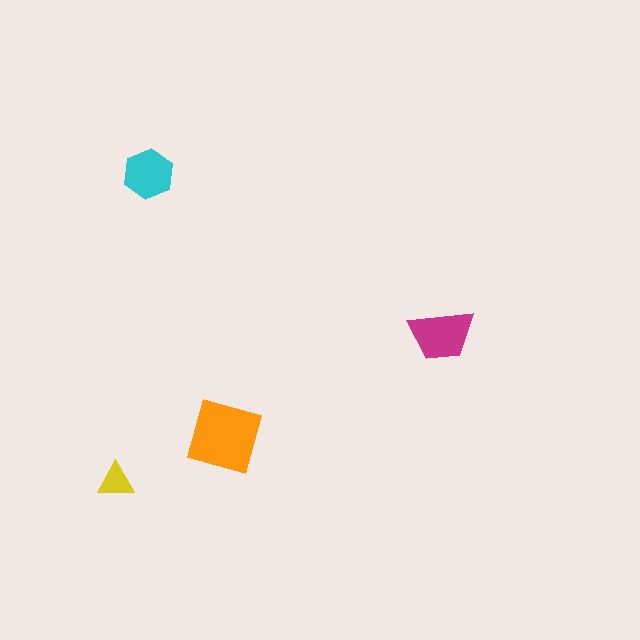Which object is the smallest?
The yellow triangle.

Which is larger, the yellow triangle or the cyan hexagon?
The cyan hexagon.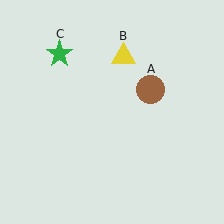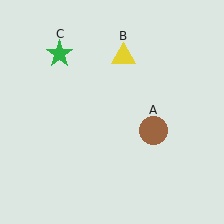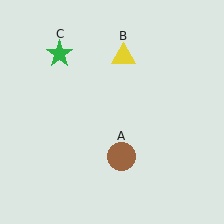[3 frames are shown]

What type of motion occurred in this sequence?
The brown circle (object A) rotated clockwise around the center of the scene.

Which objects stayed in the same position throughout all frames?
Yellow triangle (object B) and green star (object C) remained stationary.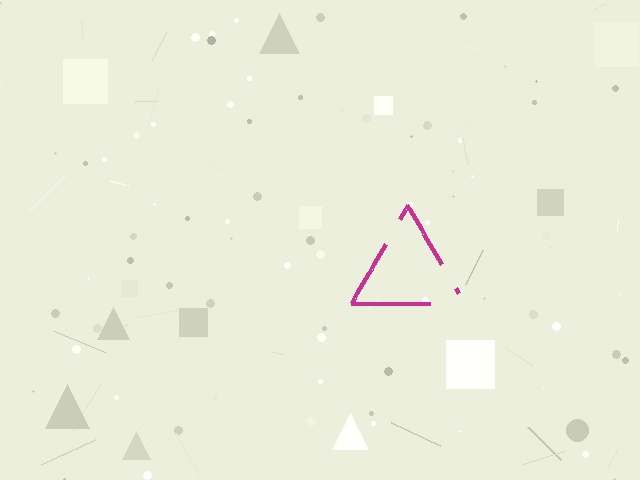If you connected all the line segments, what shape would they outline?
They would outline a triangle.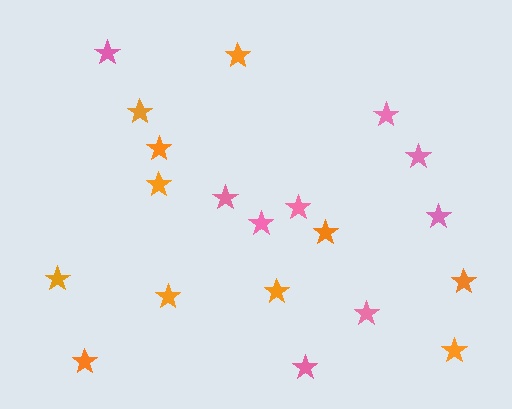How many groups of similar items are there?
There are 2 groups: one group of pink stars (9) and one group of orange stars (11).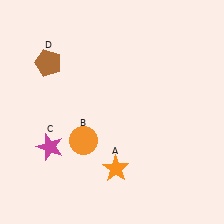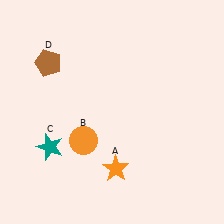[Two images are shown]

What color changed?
The star (C) changed from magenta in Image 1 to teal in Image 2.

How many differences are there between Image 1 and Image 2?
There is 1 difference between the two images.